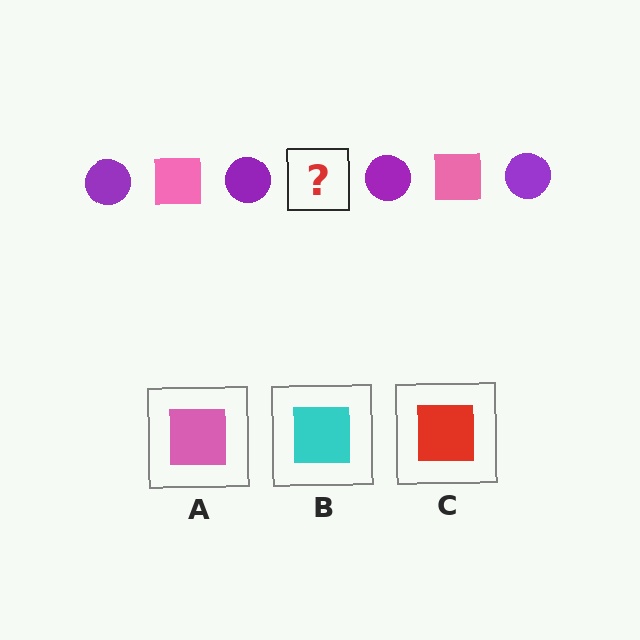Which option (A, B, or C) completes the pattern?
A.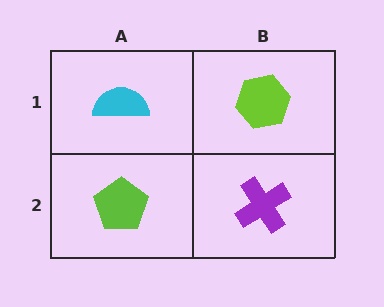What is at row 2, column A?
A lime pentagon.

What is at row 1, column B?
A lime hexagon.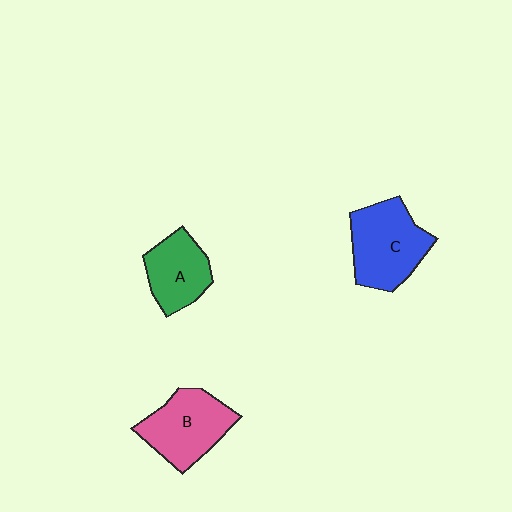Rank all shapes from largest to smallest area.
From largest to smallest: C (blue), B (pink), A (green).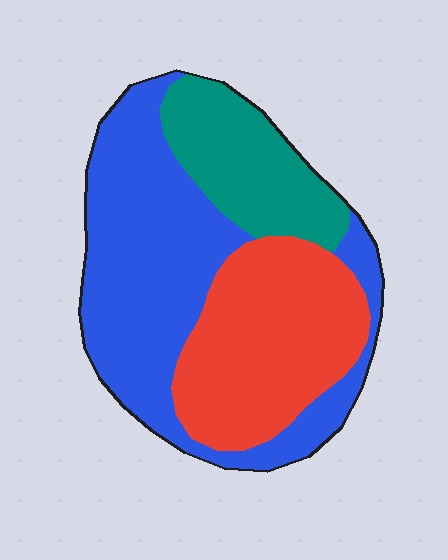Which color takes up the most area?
Blue, at roughly 45%.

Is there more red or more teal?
Red.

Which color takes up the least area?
Teal, at roughly 20%.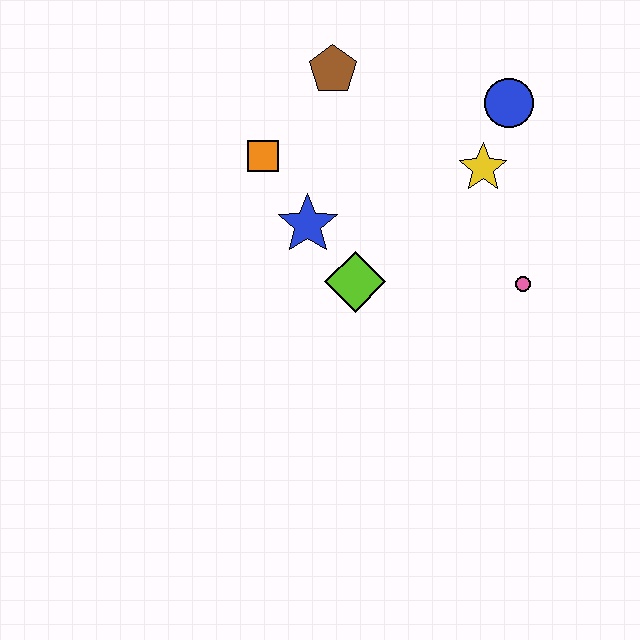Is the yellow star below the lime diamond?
No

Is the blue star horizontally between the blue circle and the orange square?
Yes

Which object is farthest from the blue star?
The blue circle is farthest from the blue star.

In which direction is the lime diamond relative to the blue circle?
The lime diamond is below the blue circle.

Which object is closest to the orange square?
The blue star is closest to the orange square.